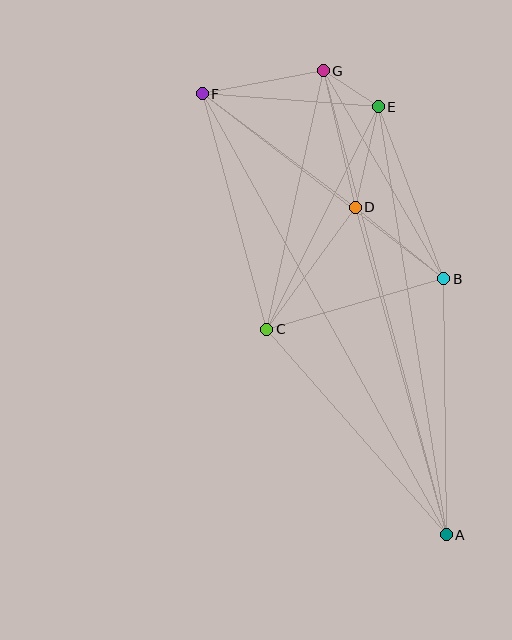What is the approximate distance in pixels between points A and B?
The distance between A and B is approximately 256 pixels.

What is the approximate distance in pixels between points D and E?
The distance between D and E is approximately 103 pixels.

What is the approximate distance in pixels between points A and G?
The distance between A and G is approximately 480 pixels.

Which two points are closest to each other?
Points E and G are closest to each other.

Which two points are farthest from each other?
Points A and F are farthest from each other.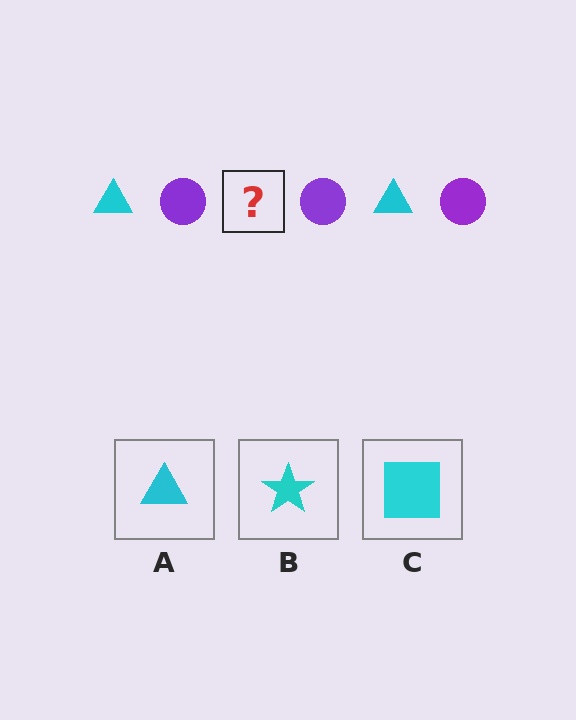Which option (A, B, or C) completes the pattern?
A.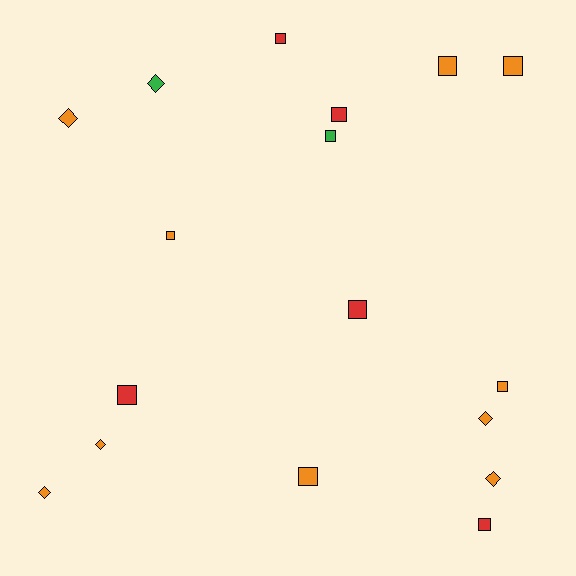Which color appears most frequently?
Orange, with 10 objects.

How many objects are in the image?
There are 17 objects.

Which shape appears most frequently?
Square, with 11 objects.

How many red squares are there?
There are 5 red squares.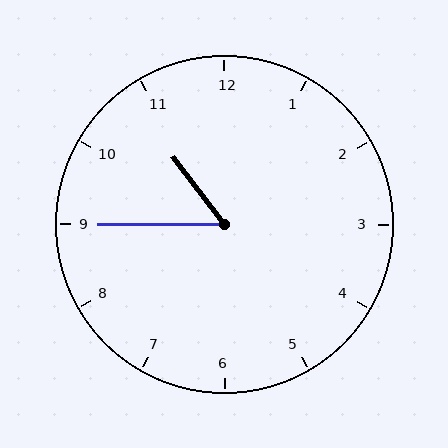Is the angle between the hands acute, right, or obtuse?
It is acute.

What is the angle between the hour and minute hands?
Approximately 52 degrees.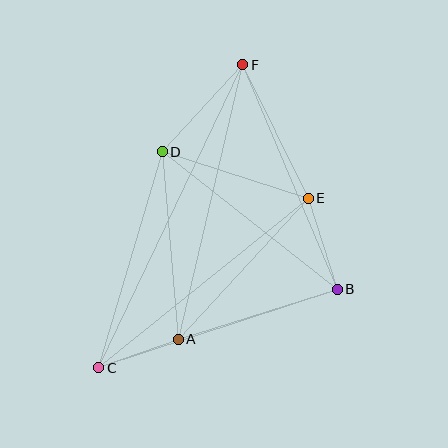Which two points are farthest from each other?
Points C and F are farthest from each other.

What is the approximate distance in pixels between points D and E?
The distance between D and E is approximately 153 pixels.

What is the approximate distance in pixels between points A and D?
The distance between A and D is approximately 188 pixels.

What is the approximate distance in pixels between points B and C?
The distance between B and C is approximately 251 pixels.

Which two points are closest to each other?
Points A and C are closest to each other.